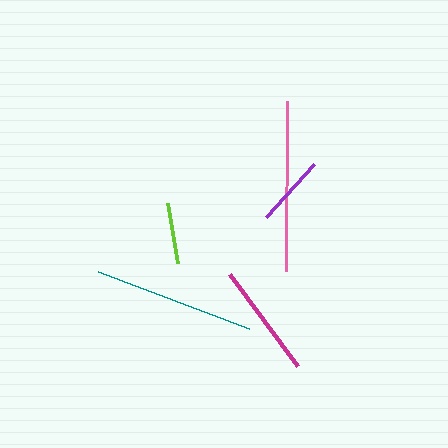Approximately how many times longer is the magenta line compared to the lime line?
The magenta line is approximately 1.9 times the length of the lime line.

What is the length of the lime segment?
The lime segment is approximately 61 pixels long.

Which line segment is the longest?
The pink line is the longest at approximately 170 pixels.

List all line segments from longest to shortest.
From longest to shortest: pink, teal, magenta, purple, lime.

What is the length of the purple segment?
The purple segment is approximately 71 pixels long.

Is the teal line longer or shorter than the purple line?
The teal line is longer than the purple line.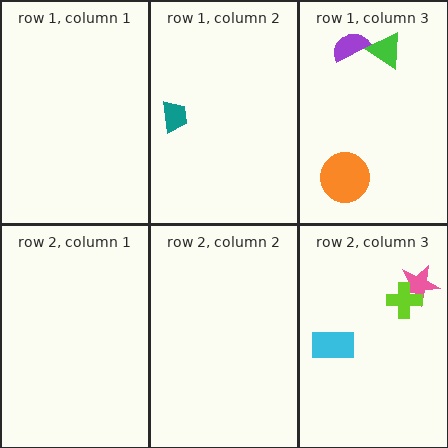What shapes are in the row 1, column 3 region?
The orange circle, the green triangle, the purple semicircle.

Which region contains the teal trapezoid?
The row 1, column 2 region.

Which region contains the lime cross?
The row 2, column 3 region.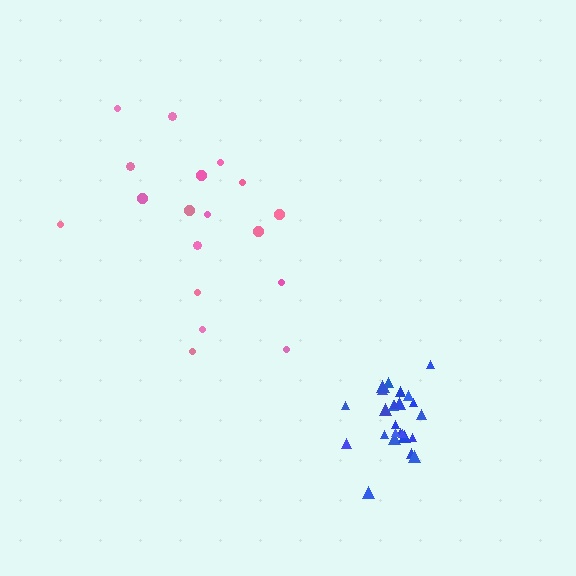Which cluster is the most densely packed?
Blue.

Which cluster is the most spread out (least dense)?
Pink.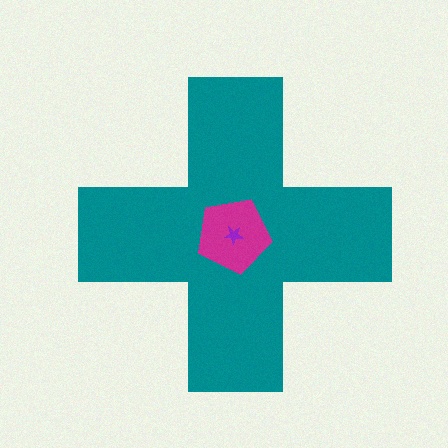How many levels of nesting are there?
3.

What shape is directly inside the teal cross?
The magenta pentagon.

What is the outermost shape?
The teal cross.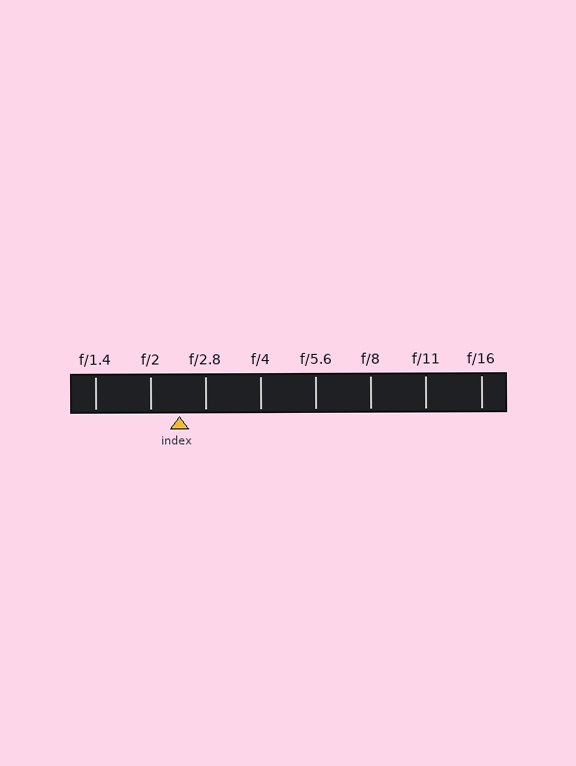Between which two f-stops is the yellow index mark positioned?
The index mark is between f/2 and f/2.8.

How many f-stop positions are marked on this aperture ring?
There are 8 f-stop positions marked.